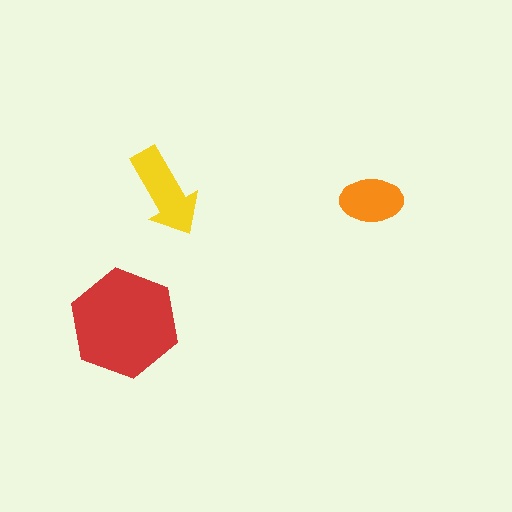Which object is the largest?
The red hexagon.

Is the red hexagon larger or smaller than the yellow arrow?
Larger.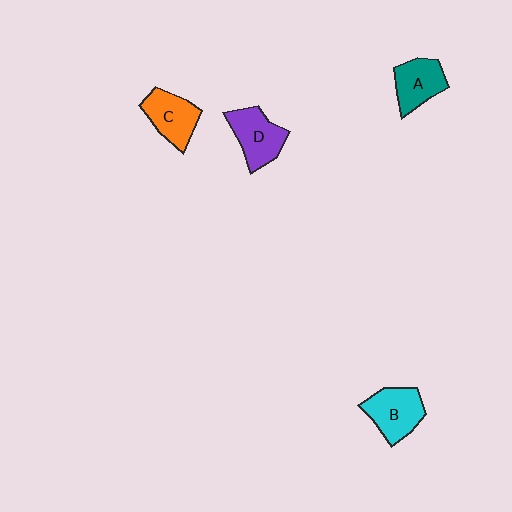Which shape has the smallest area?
Shape A (teal).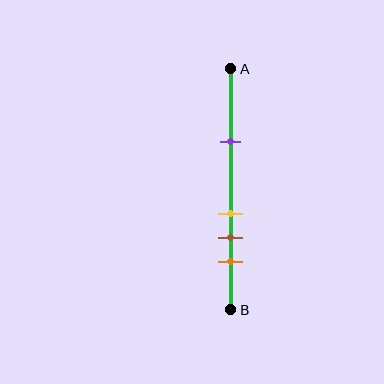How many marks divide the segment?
There are 4 marks dividing the segment.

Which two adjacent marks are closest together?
The yellow and brown marks are the closest adjacent pair.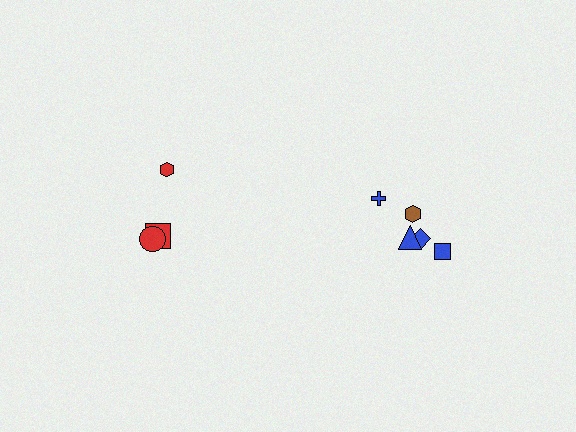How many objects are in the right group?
There are 5 objects.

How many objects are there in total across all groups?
There are 8 objects.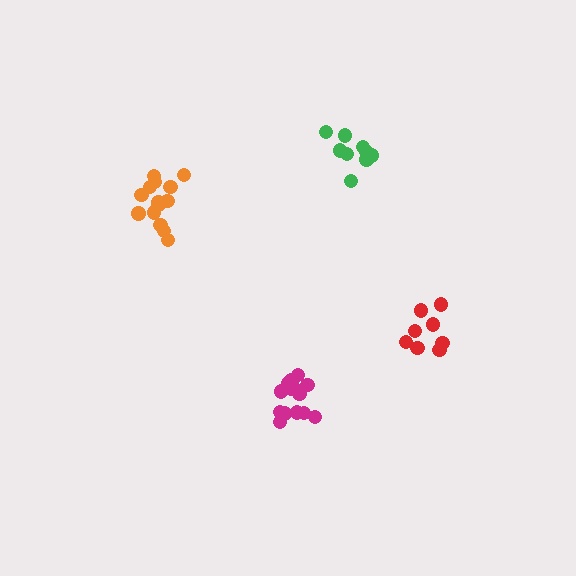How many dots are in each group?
Group 1: 10 dots, Group 2: 14 dots, Group 3: 8 dots, Group 4: 14 dots (46 total).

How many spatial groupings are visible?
There are 4 spatial groupings.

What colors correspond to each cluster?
The clusters are colored: green, magenta, red, orange.